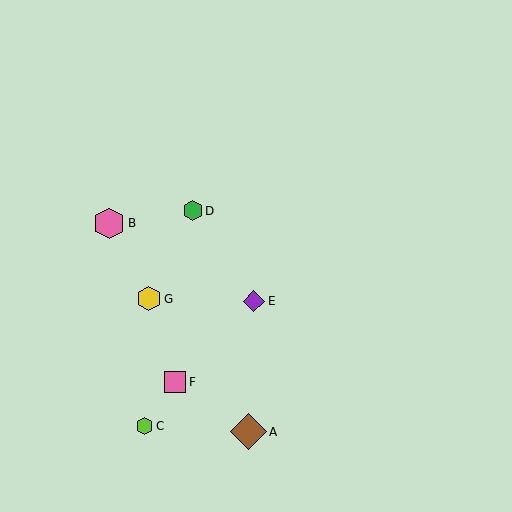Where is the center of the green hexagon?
The center of the green hexagon is at (193, 211).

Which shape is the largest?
The brown diamond (labeled A) is the largest.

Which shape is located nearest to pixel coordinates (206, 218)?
The green hexagon (labeled D) at (193, 211) is nearest to that location.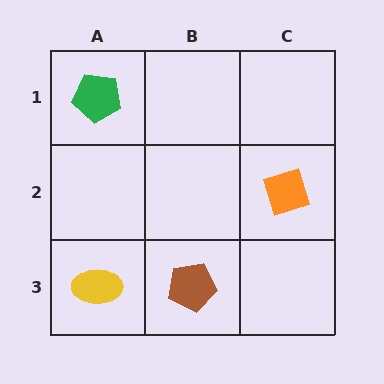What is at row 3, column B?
A brown pentagon.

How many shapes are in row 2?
1 shape.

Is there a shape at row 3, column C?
No, that cell is empty.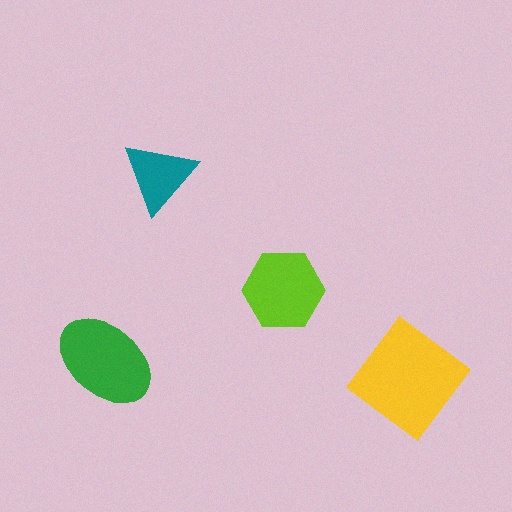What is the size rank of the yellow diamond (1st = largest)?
1st.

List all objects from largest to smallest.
The yellow diamond, the green ellipse, the lime hexagon, the teal triangle.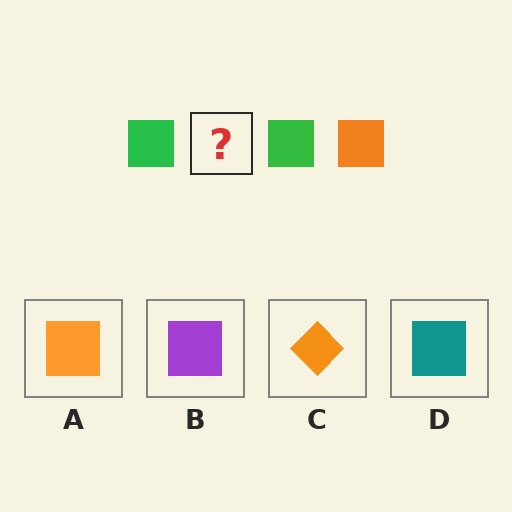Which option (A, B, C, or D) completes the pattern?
A.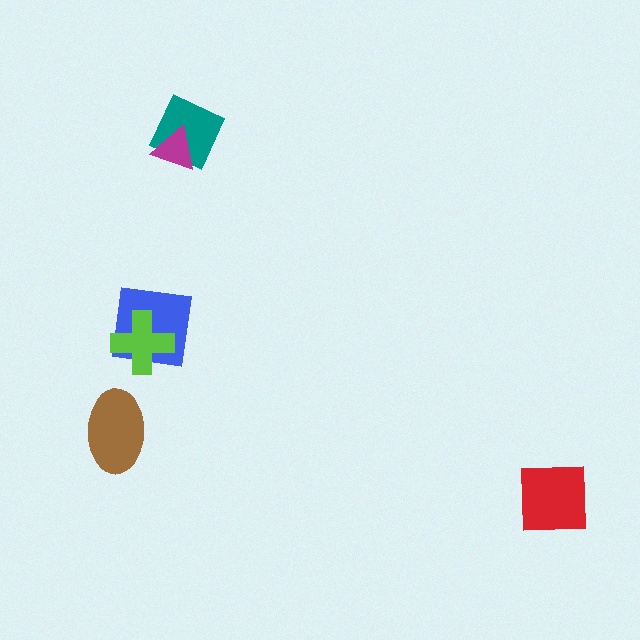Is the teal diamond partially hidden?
Yes, it is partially covered by another shape.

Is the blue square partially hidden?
Yes, it is partially covered by another shape.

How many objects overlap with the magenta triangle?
1 object overlaps with the magenta triangle.